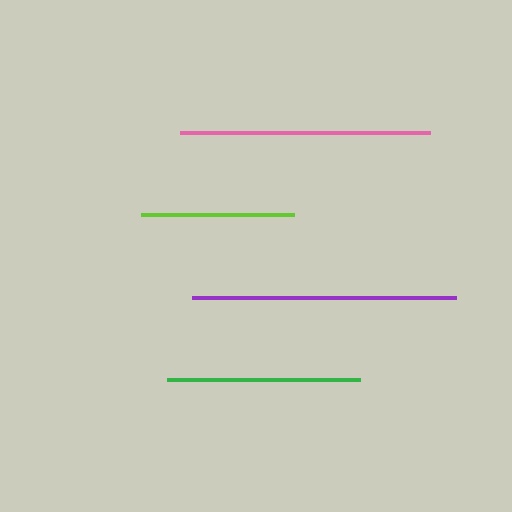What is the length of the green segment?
The green segment is approximately 193 pixels long.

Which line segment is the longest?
The purple line is the longest at approximately 264 pixels.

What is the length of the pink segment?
The pink segment is approximately 250 pixels long.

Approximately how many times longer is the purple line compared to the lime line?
The purple line is approximately 1.7 times the length of the lime line.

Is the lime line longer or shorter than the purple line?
The purple line is longer than the lime line.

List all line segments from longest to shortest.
From longest to shortest: purple, pink, green, lime.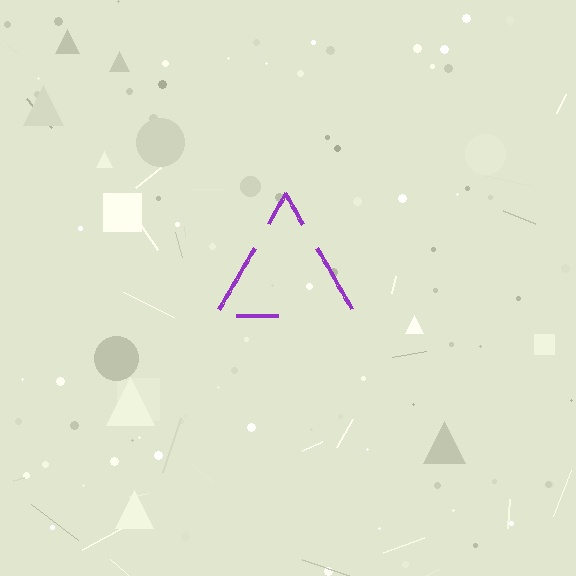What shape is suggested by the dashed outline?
The dashed outline suggests a triangle.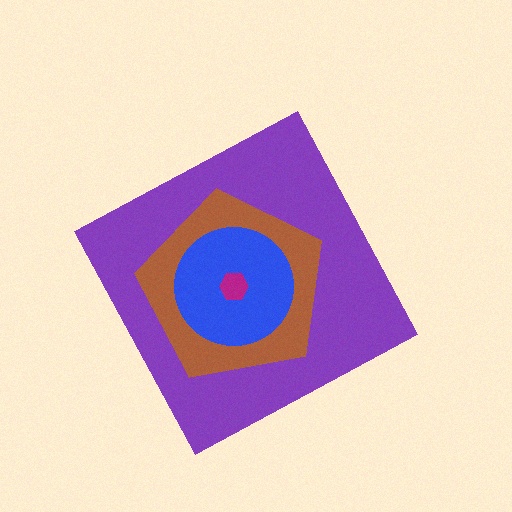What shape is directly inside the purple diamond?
The brown pentagon.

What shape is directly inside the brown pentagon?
The blue circle.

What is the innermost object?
The magenta hexagon.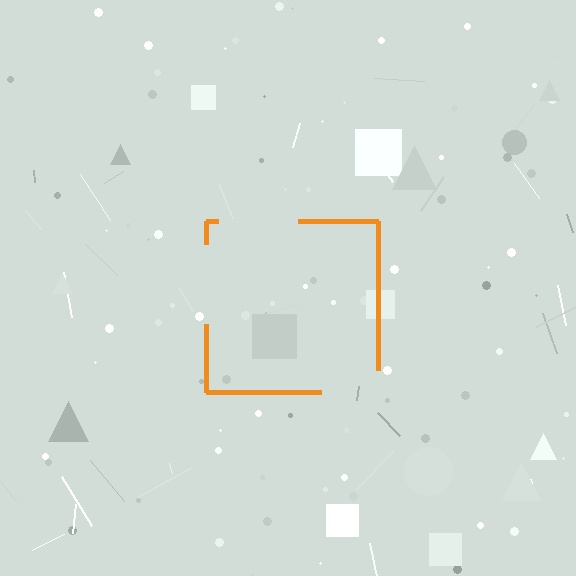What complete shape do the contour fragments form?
The contour fragments form a square.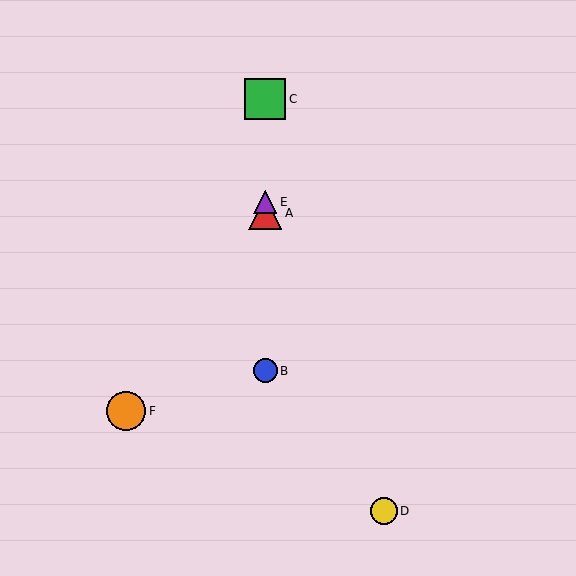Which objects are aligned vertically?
Objects A, B, C, E are aligned vertically.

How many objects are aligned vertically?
4 objects (A, B, C, E) are aligned vertically.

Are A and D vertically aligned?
No, A is at x≈265 and D is at x≈384.